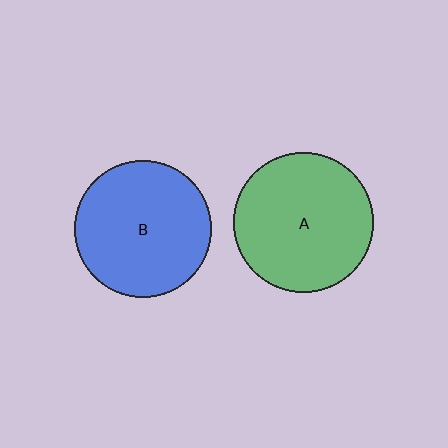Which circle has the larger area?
Circle A (green).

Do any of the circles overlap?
No, none of the circles overlap.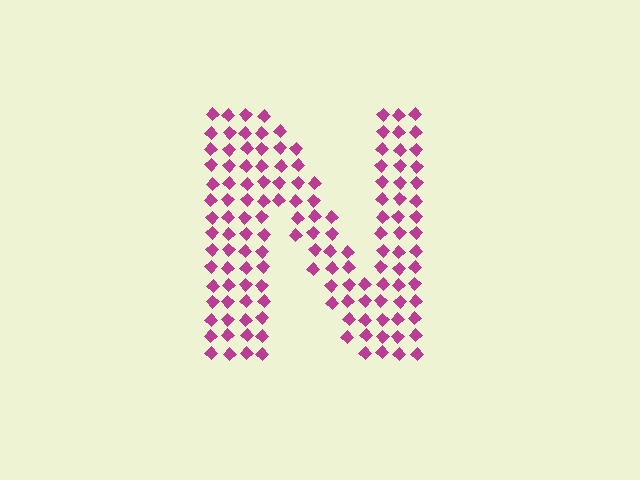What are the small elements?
The small elements are diamonds.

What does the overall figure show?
The overall figure shows the letter N.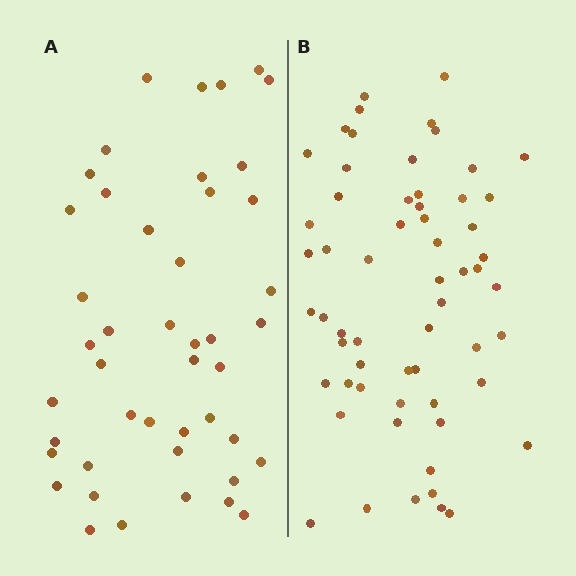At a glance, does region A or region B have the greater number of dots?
Region B (the right region) has more dots.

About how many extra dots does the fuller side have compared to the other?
Region B has approximately 15 more dots than region A.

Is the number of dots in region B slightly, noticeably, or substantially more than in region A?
Region B has noticeably more, but not dramatically so. The ratio is roughly 1.3 to 1.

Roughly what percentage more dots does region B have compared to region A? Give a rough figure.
About 35% more.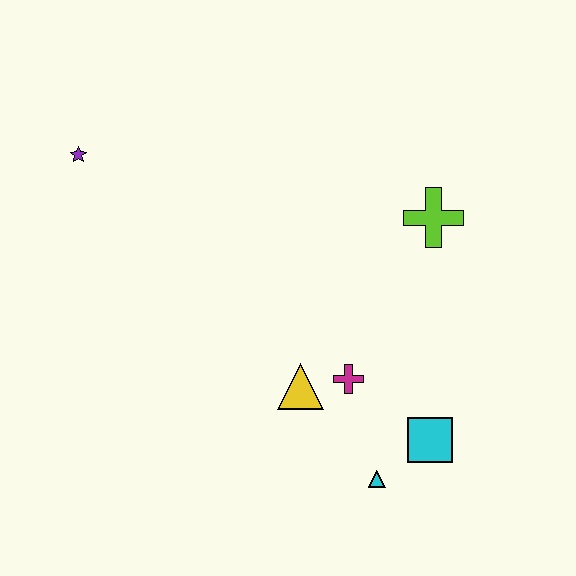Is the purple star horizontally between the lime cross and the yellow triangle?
No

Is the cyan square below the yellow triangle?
Yes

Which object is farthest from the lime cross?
The purple star is farthest from the lime cross.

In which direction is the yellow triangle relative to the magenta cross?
The yellow triangle is to the left of the magenta cross.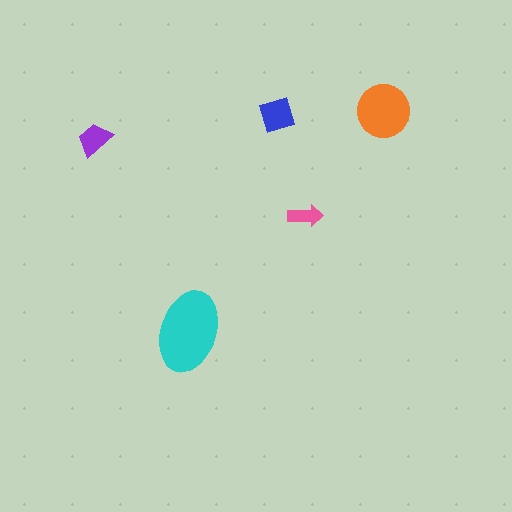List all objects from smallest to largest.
The pink arrow, the purple trapezoid, the blue diamond, the orange circle, the cyan ellipse.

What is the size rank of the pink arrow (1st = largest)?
5th.